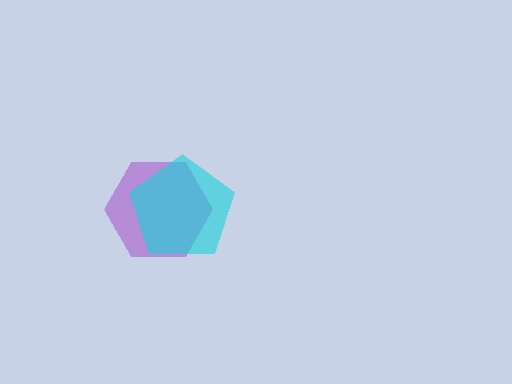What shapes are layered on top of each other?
The layered shapes are: a purple hexagon, a cyan pentagon.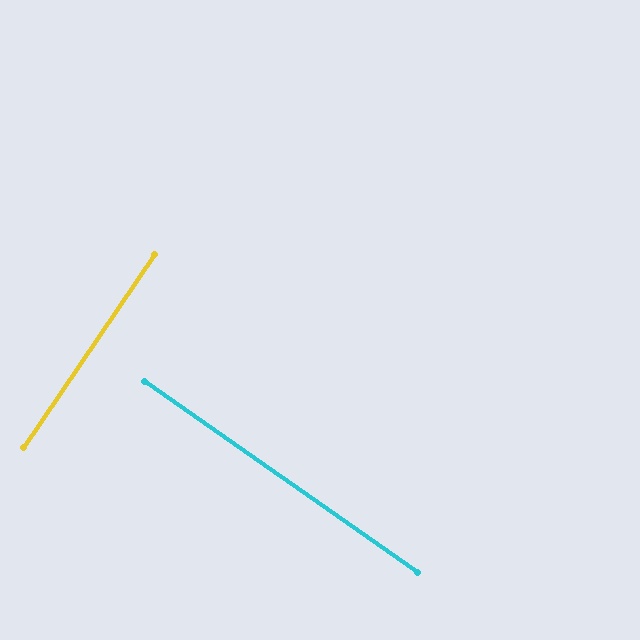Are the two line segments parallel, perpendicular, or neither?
Perpendicular — they meet at approximately 89°.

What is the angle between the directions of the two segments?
Approximately 89 degrees.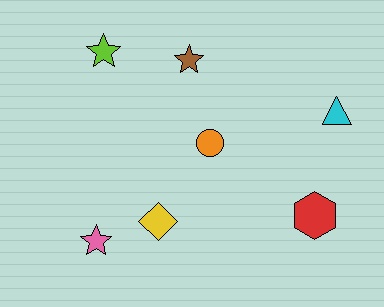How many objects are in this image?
There are 7 objects.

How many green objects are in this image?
There are no green objects.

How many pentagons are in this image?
There are no pentagons.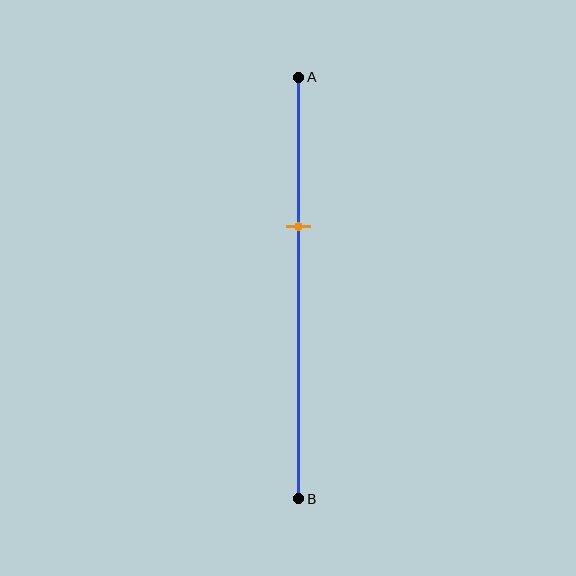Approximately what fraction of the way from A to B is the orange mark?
The orange mark is approximately 35% of the way from A to B.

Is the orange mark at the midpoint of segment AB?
No, the mark is at about 35% from A, not at the 50% midpoint.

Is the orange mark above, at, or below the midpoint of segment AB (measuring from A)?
The orange mark is above the midpoint of segment AB.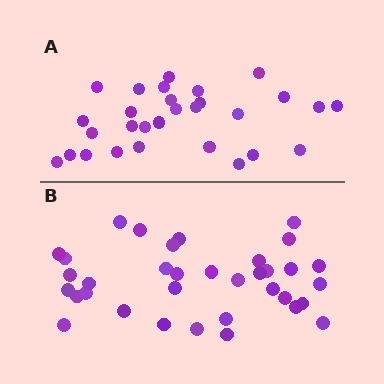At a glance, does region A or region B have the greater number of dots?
Region B (the bottom region) has more dots.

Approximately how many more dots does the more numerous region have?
Region B has about 6 more dots than region A.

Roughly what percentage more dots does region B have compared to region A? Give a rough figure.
About 20% more.